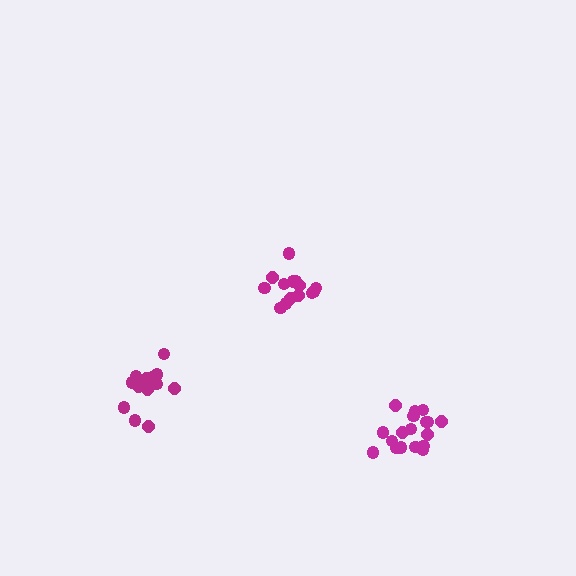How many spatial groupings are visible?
There are 3 spatial groupings.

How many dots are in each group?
Group 1: 14 dots, Group 2: 18 dots, Group 3: 13 dots (45 total).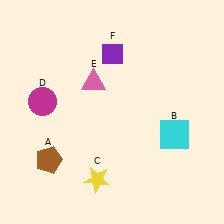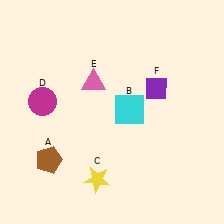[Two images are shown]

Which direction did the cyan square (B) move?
The cyan square (B) moved left.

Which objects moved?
The objects that moved are: the cyan square (B), the purple diamond (F).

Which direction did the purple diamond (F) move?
The purple diamond (F) moved right.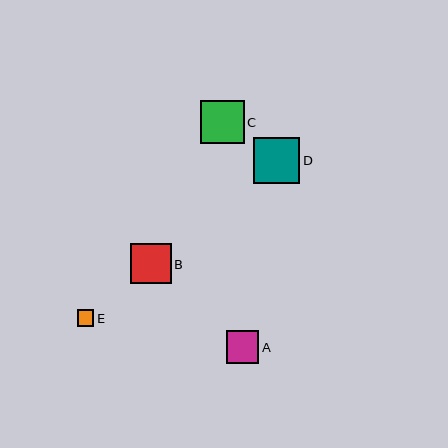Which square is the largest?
Square D is the largest with a size of approximately 46 pixels.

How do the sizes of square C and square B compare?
Square C and square B are approximately the same size.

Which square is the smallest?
Square E is the smallest with a size of approximately 17 pixels.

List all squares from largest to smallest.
From largest to smallest: D, C, B, A, E.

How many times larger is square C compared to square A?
Square C is approximately 1.3 times the size of square A.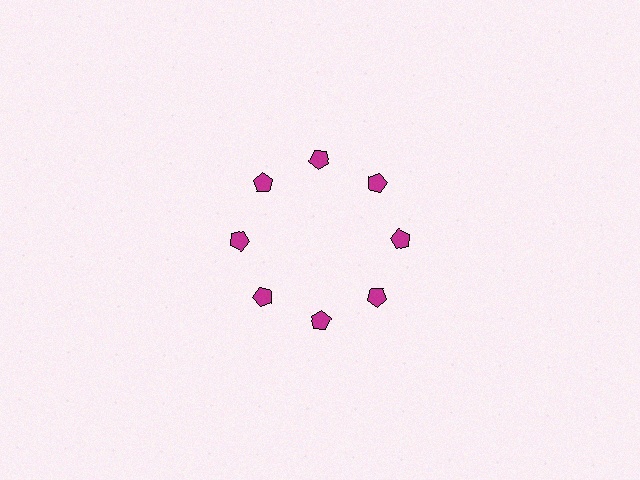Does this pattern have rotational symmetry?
Yes, this pattern has 8-fold rotational symmetry. It looks the same after rotating 45 degrees around the center.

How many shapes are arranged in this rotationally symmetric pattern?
There are 8 shapes, arranged in 8 groups of 1.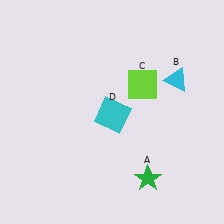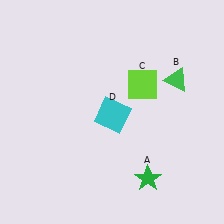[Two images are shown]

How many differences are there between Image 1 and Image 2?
There is 1 difference between the two images.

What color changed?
The triangle (B) changed from cyan in Image 1 to green in Image 2.